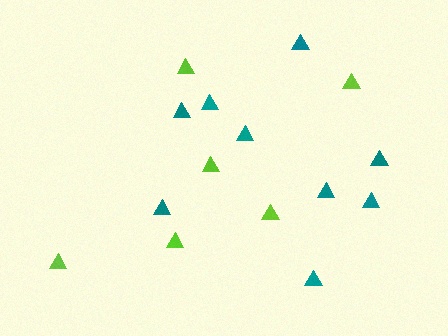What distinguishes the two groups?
There are 2 groups: one group of lime triangles (6) and one group of teal triangles (9).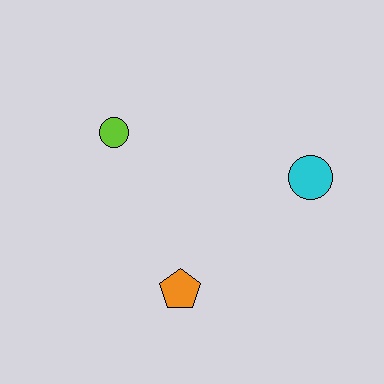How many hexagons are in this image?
There are no hexagons.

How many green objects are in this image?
There are no green objects.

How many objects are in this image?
There are 3 objects.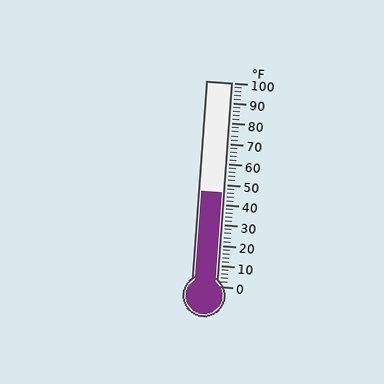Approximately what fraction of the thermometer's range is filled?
The thermometer is filled to approximately 45% of its range.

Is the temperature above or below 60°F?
The temperature is below 60°F.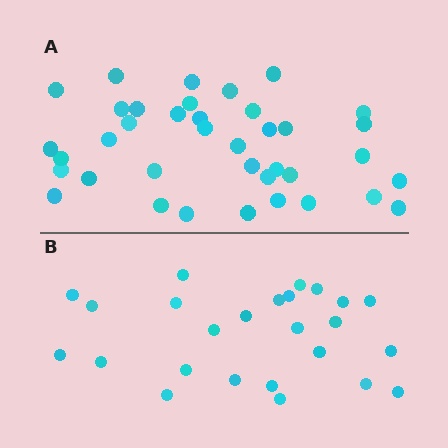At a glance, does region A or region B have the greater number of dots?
Region A (the top region) has more dots.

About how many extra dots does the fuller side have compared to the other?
Region A has approximately 15 more dots than region B.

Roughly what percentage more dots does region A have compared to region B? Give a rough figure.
About 50% more.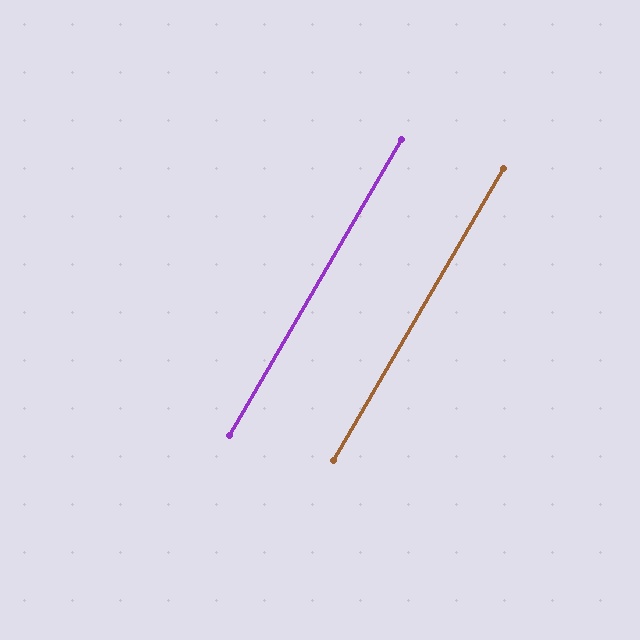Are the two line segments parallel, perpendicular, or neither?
Parallel — their directions differ by only 0.1°.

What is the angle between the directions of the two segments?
Approximately 0 degrees.